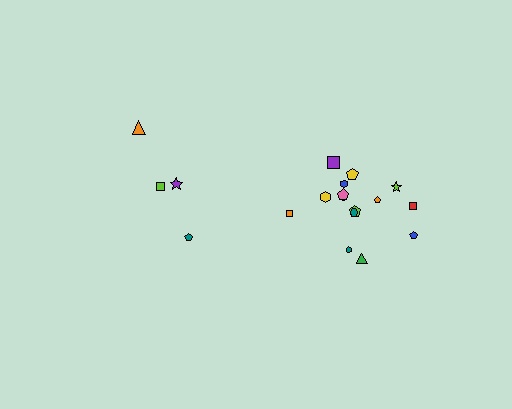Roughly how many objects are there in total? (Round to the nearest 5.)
Roughly 20 objects in total.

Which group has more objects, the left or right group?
The right group.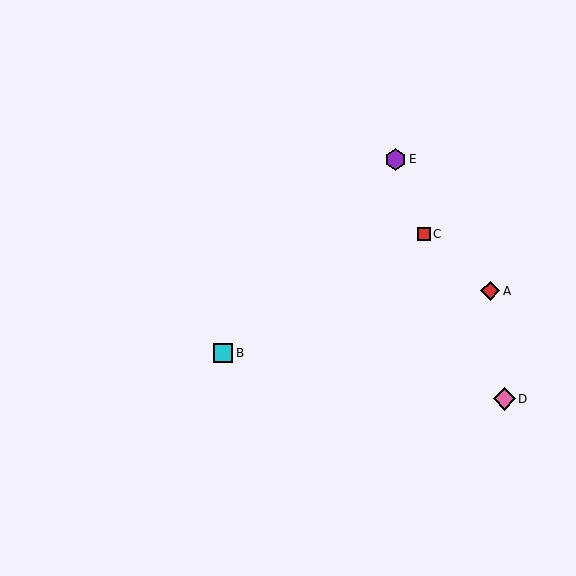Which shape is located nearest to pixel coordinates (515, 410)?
The pink diamond (labeled D) at (504, 399) is nearest to that location.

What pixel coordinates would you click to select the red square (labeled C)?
Click at (424, 234) to select the red square C.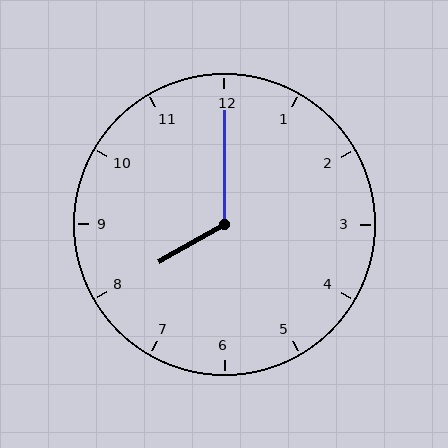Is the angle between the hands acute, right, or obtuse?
It is obtuse.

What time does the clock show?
8:00.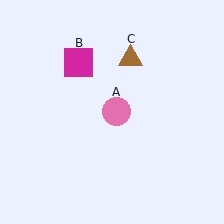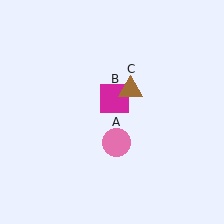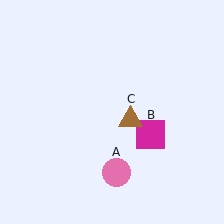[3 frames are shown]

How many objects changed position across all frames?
3 objects changed position: pink circle (object A), magenta square (object B), brown triangle (object C).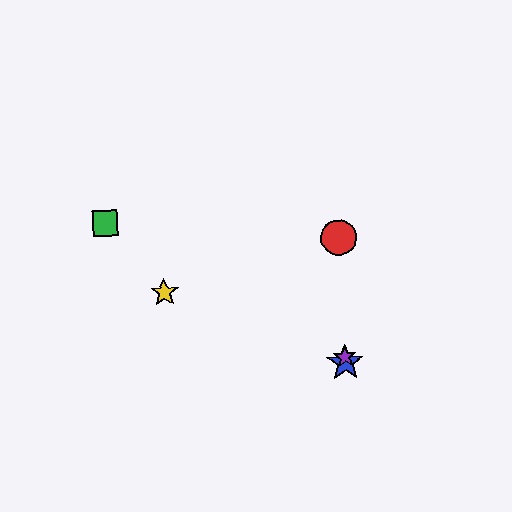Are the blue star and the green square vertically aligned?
No, the blue star is at x≈345 and the green square is at x≈105.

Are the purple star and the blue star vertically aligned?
Yes, both are at x≈345.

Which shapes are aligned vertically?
The red circle, the blue star, the purple star are aligned vertically.